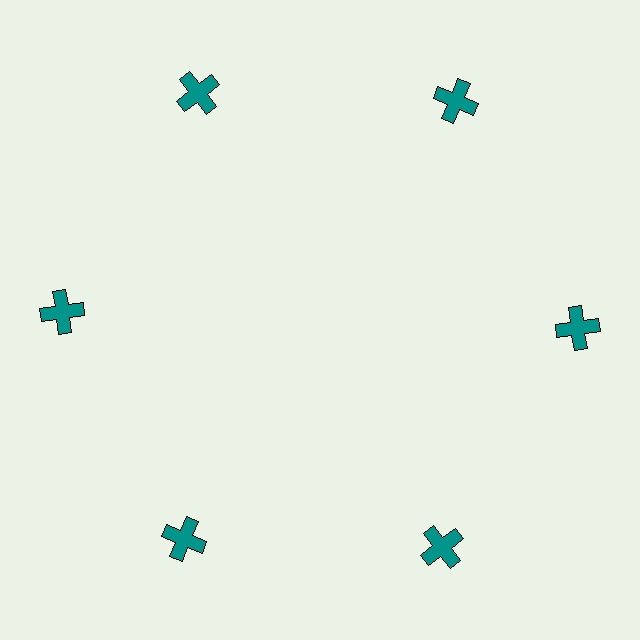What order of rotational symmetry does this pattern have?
This pattern has 6-fold rotational symmetry.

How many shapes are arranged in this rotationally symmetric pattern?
There are 6 shapes, arranged in 6 groups of 1.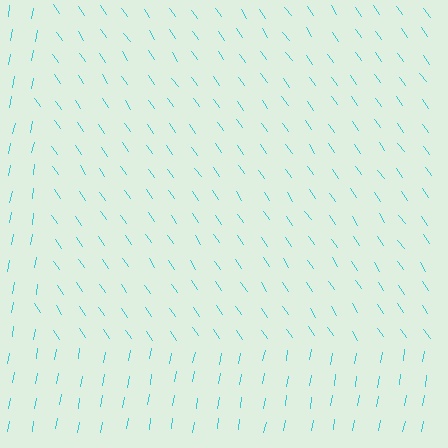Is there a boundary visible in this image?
Yes, there is a texture boundary formed by a change in line orientation.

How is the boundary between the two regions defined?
The boundary is defined purely by a change in line orientation (approximately 45 degrees difference). All lines are the same color and thickness.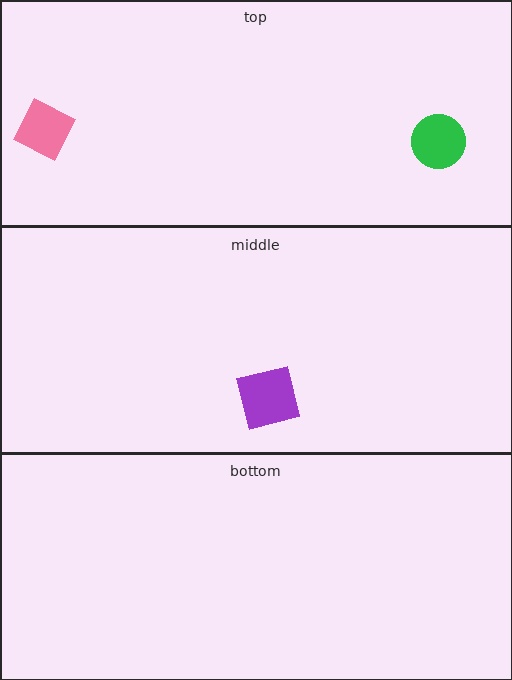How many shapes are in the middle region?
1.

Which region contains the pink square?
The top region.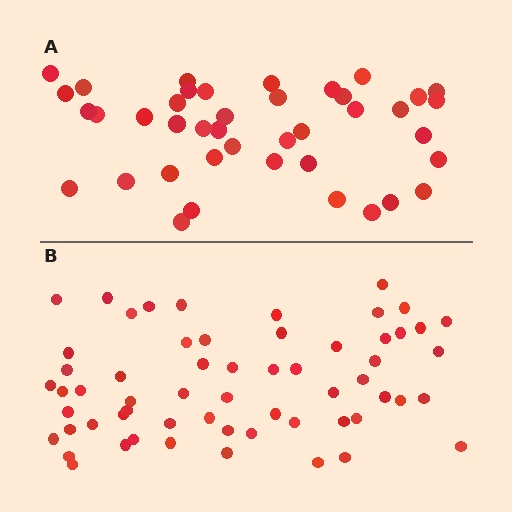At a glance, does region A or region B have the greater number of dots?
Region B (the bottom region) has more dots.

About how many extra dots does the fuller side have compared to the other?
Region B has approximately 20 more dots than region A.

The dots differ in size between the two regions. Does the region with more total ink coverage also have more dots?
No. Region A has more total ink coverage because its dots are larger, but region B actually contains more individual dots. Total area can be misleading — the number of items is what matters here.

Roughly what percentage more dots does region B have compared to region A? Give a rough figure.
About 45% more.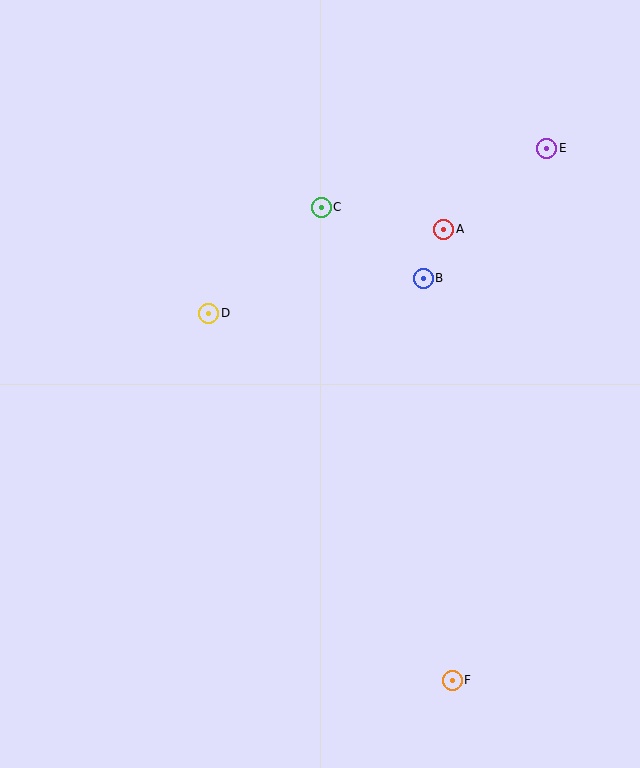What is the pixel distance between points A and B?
The distance between A and B is 53 pixels.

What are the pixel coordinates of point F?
Point F is at (452, 680).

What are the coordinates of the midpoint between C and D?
The midpoint between C and D is at (265, 260).